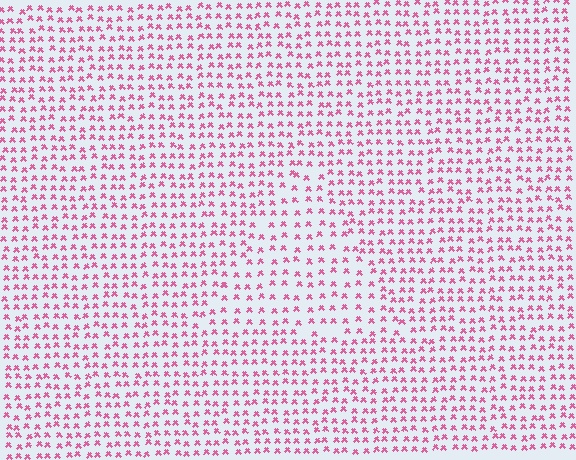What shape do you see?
I see a triangle.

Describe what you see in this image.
The image contains small pink elements arranged at two different densities. A triangle-shaped region is visible where the elements are less densely packed than the surrounding area.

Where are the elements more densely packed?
The elements are more densely packed outside the triangle boundary.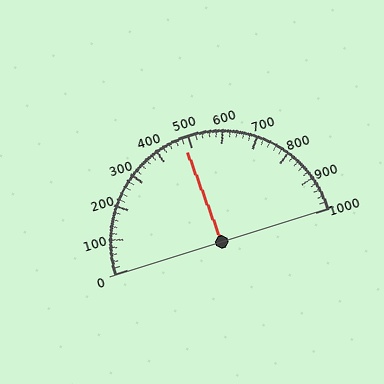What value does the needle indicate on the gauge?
The needle indicates approximately 480.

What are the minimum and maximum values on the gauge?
The gauge ranges from 0 to 1000.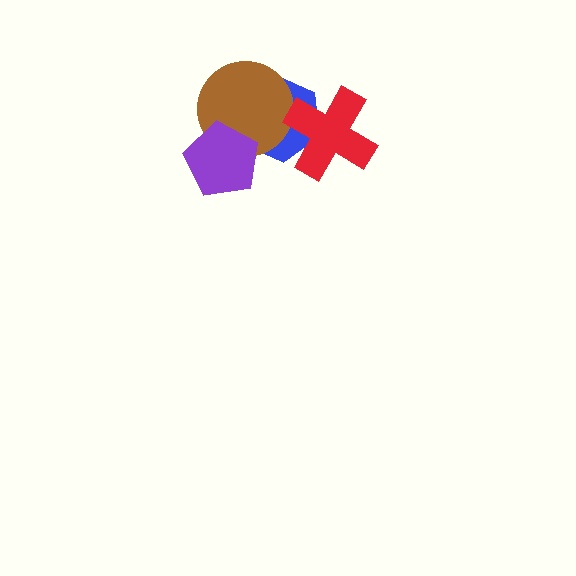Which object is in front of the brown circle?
The purple pentagon is in front of the brown circle.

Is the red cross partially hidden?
No, no other shape covers it.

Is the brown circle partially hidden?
Yes, it is partially covered by another shape.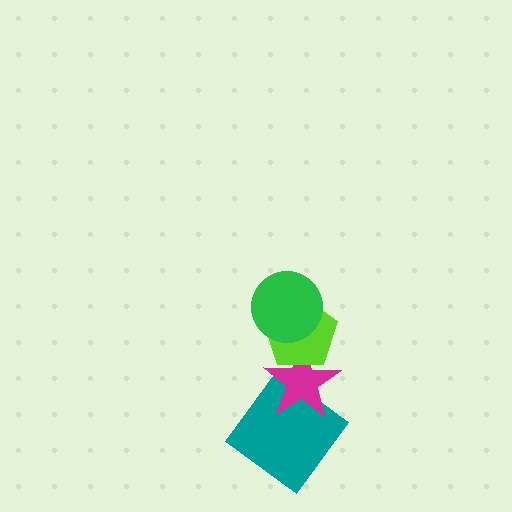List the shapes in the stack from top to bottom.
From top to bottom: the green circle, the lime pentagon, the magenta star, the teal diamond.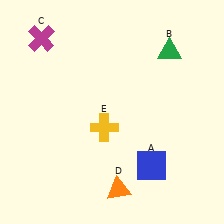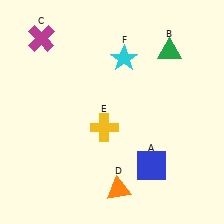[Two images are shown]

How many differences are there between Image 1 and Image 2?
There is 1 difference between the two images.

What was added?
A cyan star (F) was added in Image 2.